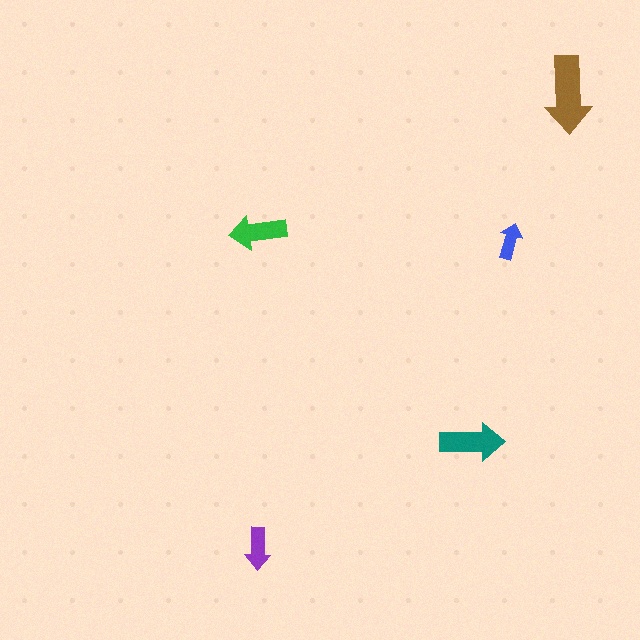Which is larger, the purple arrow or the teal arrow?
The teal one.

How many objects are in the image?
There are 5 objects in the image.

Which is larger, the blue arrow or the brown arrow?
The brown one.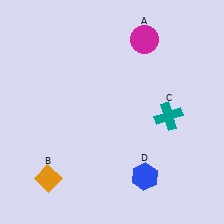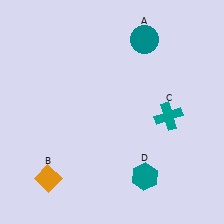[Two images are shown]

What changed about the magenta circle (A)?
In Image 1, A is magenta. In Image 2, it changed to teal.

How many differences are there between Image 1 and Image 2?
There are 2 differences between the two images.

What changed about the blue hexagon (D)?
In Image 1, D is blue. In Image 2, it changed to teal.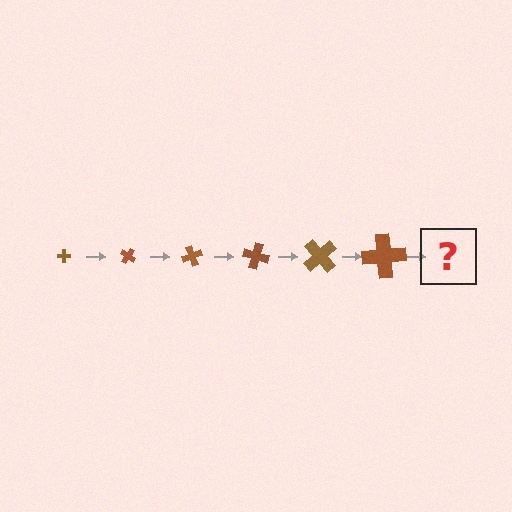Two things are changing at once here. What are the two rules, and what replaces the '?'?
The two rules are that the cross grows larger each step and it rotates 35 degrees each step. The '?' should be a cross, larger than the previous one and rotated 210 degrees from the start.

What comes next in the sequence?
The next element should be a cross, larger than the previous one and rotated 210 degrees from the start.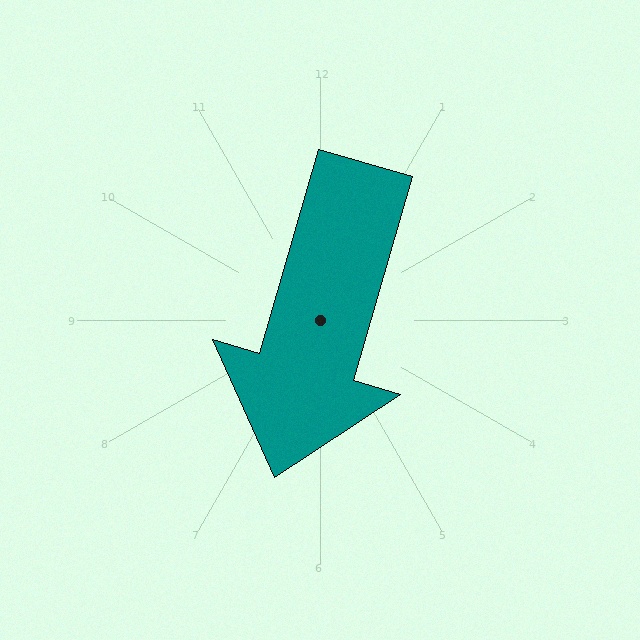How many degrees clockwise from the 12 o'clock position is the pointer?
Approximately 196 degrees.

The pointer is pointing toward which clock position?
Roughly 7 o'clock.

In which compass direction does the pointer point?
South.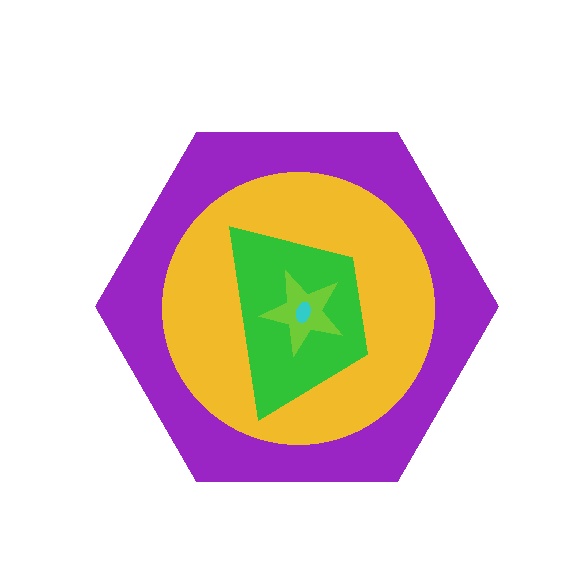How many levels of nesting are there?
5.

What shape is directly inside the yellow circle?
The green trapezoid.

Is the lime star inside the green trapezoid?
Yes.